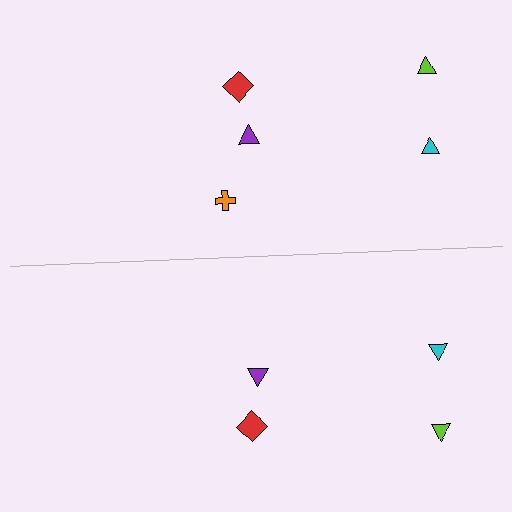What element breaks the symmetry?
A orange cross is missing from the bottom side.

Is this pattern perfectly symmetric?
No, the pattern is not perfectly symmetric. A orange cross is missing from the bottom side.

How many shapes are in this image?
There are 9 shapes in this image.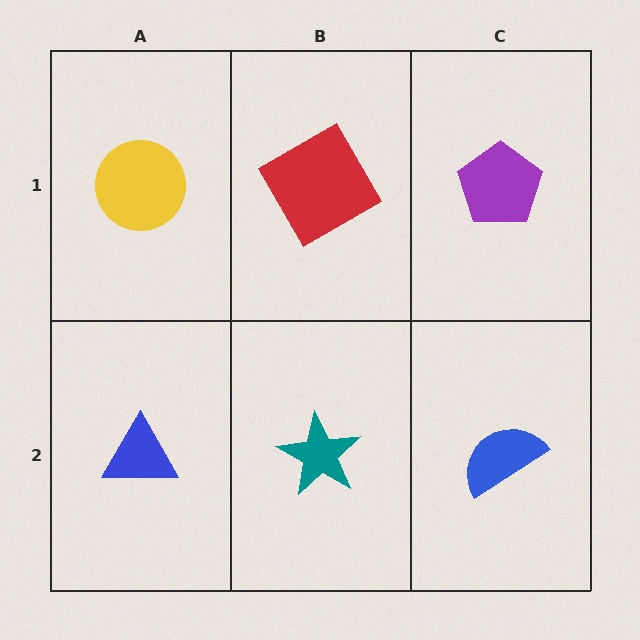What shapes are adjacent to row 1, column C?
A blue semicircle (row 2, column C), a red square (row 1, column B).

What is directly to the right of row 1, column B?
A purple pentagon.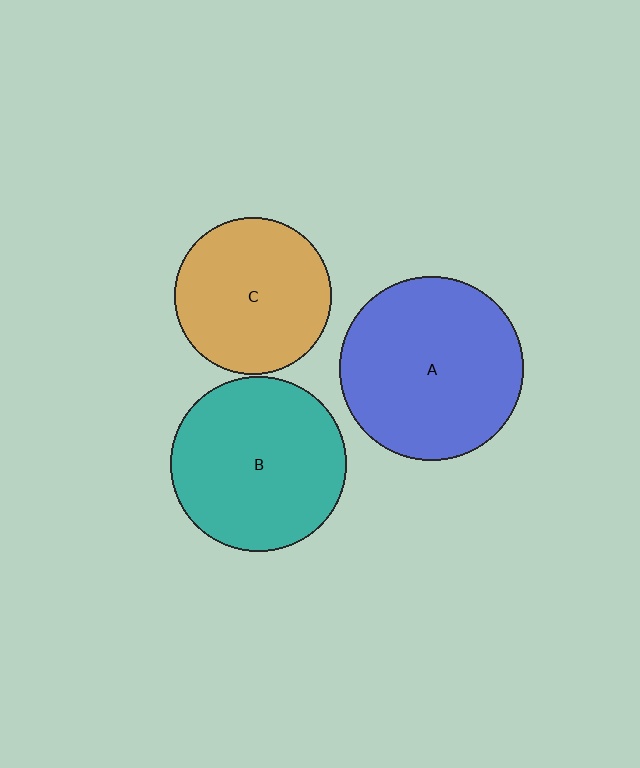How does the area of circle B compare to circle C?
Approximately 1.3 times.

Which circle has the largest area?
Circle A (blue).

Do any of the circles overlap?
No, none of the circles overlap.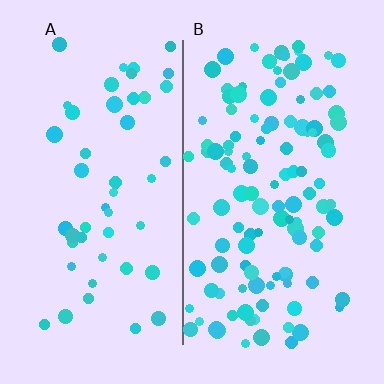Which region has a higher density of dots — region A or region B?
B (the right).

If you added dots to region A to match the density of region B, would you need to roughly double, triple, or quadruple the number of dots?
Approximately double.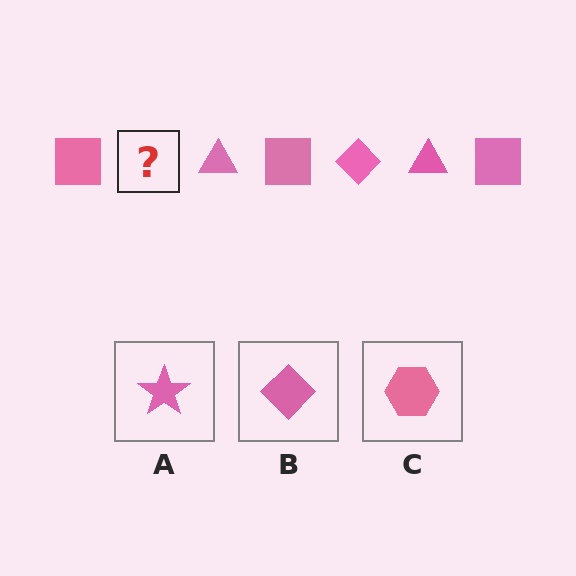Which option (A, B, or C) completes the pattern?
B.